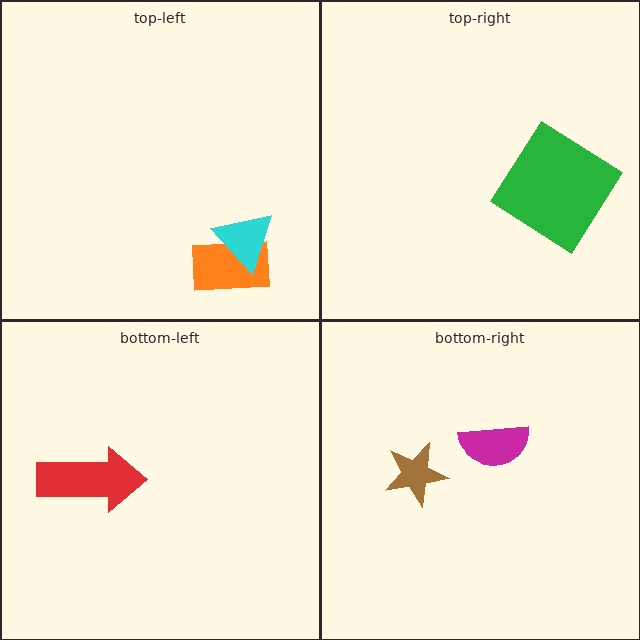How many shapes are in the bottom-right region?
2.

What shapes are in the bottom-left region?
The red arrow.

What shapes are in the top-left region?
The orange rectangle, the cyan triangle.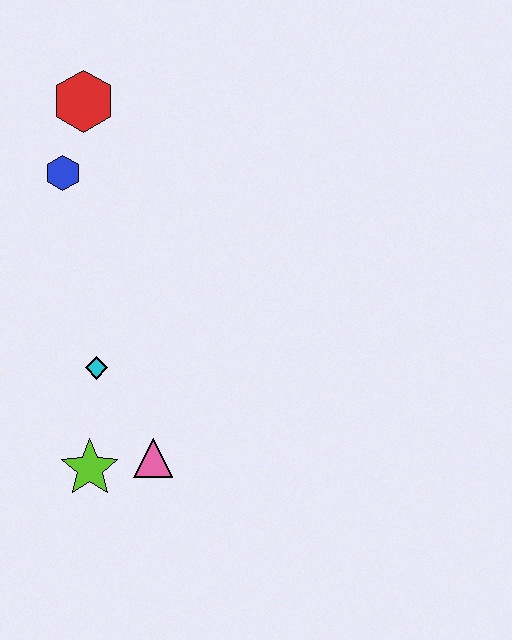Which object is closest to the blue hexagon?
The red hexagon is closest to the blue hexagon.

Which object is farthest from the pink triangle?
The red hexagon is farthest from the pink triangle.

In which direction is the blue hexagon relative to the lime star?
The blue hexagon is above the lime star.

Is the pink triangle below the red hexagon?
Yes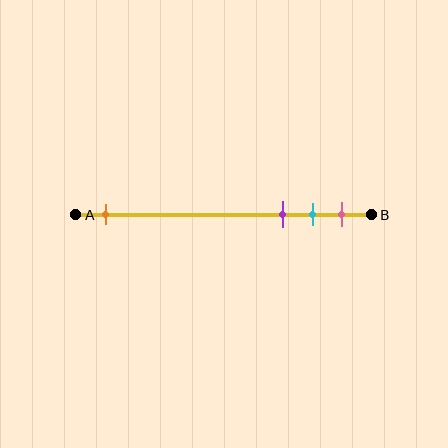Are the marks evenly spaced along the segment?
No, the marks are not evenly spaced.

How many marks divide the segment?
There are 4 marks dividing the segment.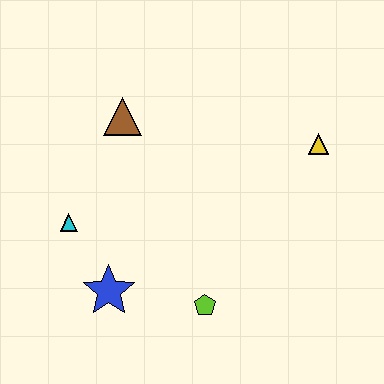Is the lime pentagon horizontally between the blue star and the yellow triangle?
Yes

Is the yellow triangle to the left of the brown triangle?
No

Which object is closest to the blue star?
The cyan triangle is closest to the blue star.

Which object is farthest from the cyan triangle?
The yellow triangle is farthest from the cyan triangle.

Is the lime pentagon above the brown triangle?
No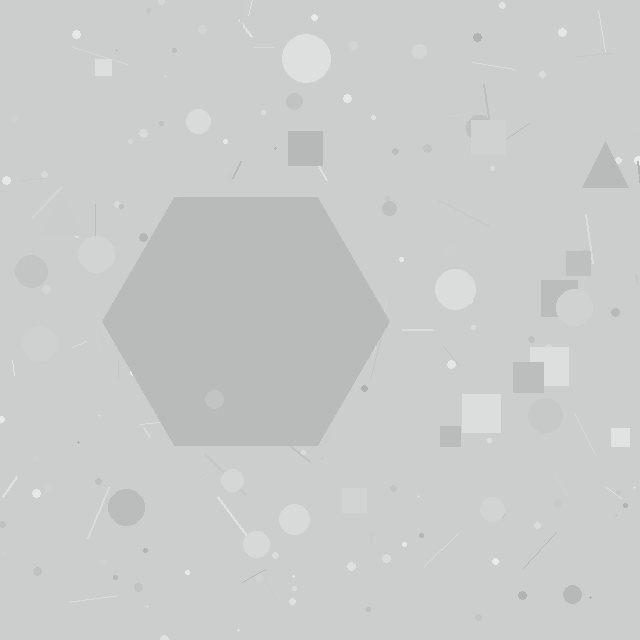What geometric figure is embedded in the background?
A hexagon is embedded in the background.